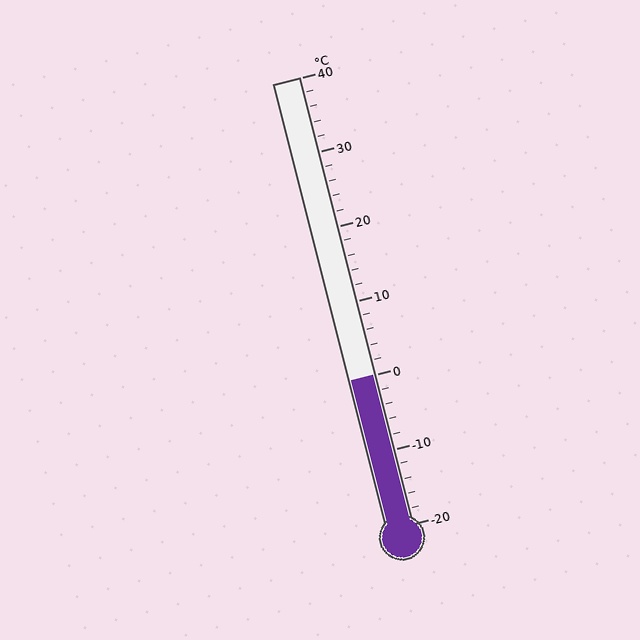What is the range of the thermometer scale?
The thermometer scale ranges from -20°C to 40°C.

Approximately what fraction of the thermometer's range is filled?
The thermometer is filled to approximately 35% of its range.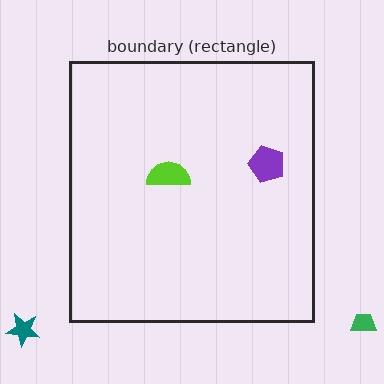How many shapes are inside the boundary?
2 inside, 2 outside.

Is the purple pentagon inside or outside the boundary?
Inside.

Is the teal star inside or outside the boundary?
Outside.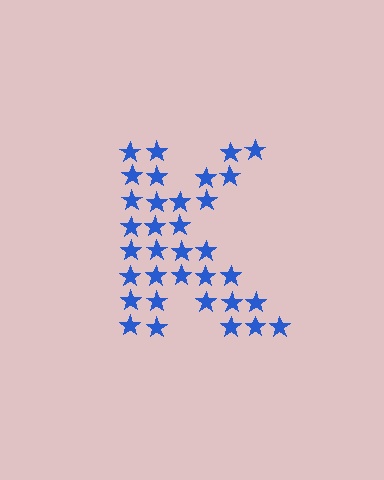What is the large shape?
The large shape is the letter K.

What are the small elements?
The small elements are stars.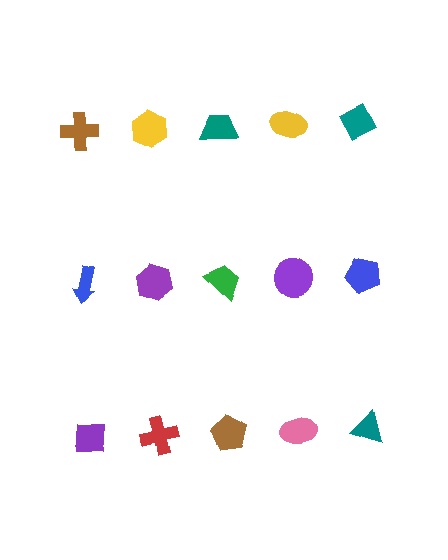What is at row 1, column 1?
A brown cross.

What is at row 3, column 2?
A red cross.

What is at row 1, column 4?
A yellow ellipse.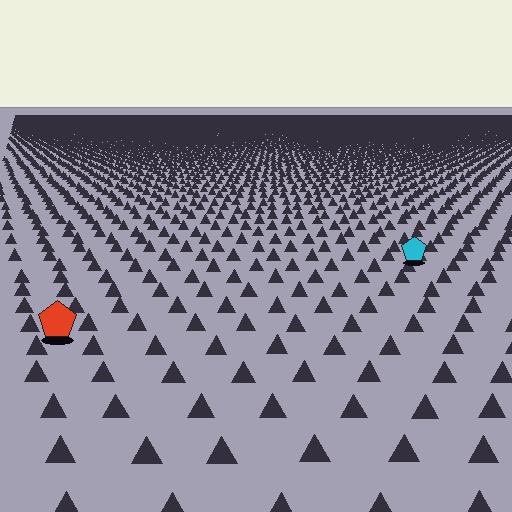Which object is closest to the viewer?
The red pentagon is closest. The texture marks near it are larger and more spread out.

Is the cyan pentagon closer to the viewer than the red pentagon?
No. The red pentagon is closer — you can tell from the texture gradient: the ground texture is coarser near it.